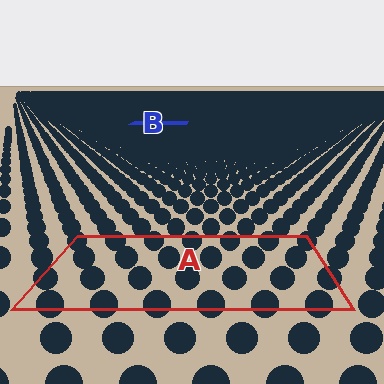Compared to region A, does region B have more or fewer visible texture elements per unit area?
Region B has more texture elements per unit area — they are packed more densely because it is farther away.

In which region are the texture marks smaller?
The texture marks are smaller in region B, because it is farther away.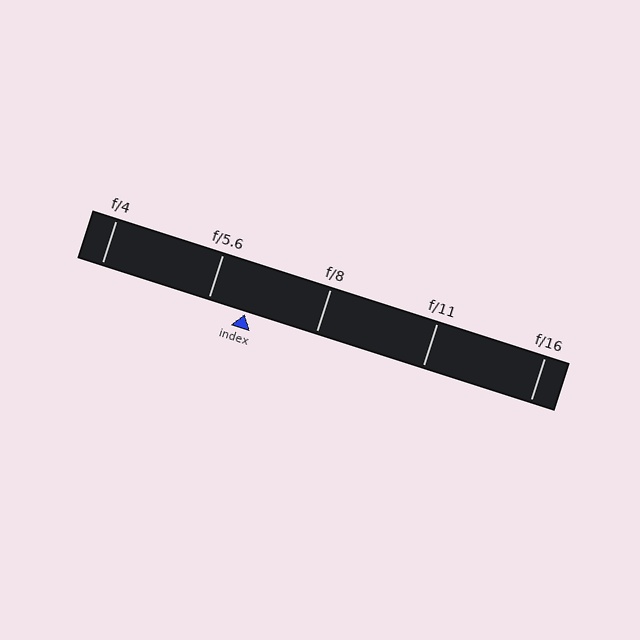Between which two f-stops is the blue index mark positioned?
The index mark is between f/5.6 and f/8.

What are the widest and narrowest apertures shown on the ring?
The widest aperture shown is f/4 and the narrowest is f/16.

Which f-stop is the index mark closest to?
The index mark is closest to f/5.6.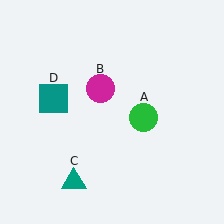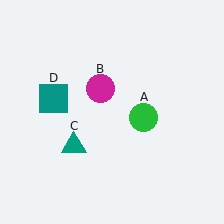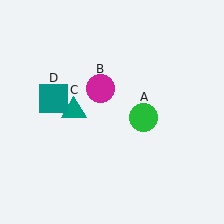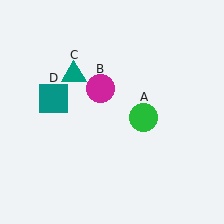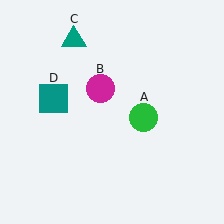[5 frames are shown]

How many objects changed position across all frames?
1 object changed position: teal triangle (object C).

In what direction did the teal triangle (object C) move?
The teal triangle (object C) moved up.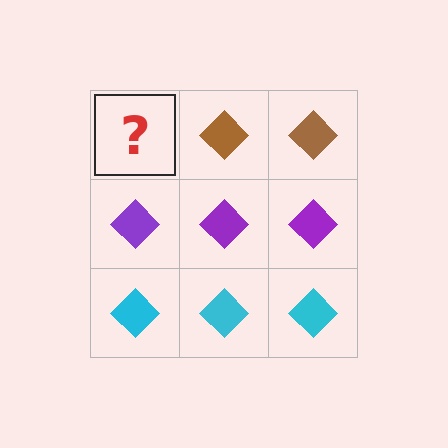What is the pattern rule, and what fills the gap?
The rule is that each row has a consistent color. The gap should be filled with a brown diamond.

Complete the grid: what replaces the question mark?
The question mark should be replaced with a brown diamond.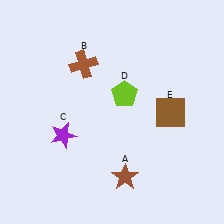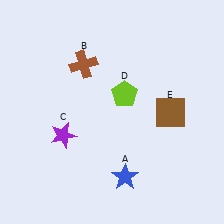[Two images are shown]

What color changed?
The star (A) changed from brown in Image 1 to blue in Image 2.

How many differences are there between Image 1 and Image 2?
There is 1 difference between the two images.